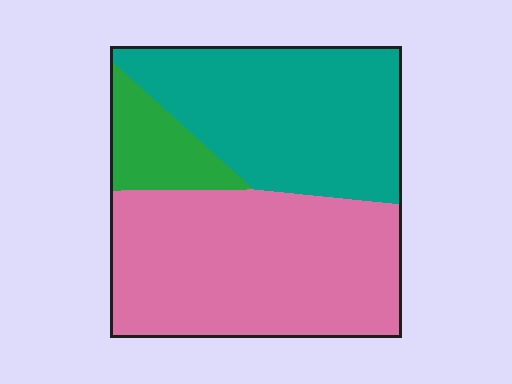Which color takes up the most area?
Pink, at roughly 50%.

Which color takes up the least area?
Green, at roughly 10%.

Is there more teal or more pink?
Pink.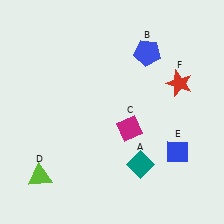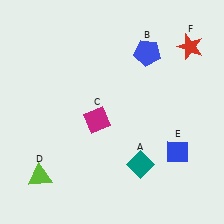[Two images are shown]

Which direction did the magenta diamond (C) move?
The magenta diamond (C) moved left.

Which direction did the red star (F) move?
The red star (F) moved up.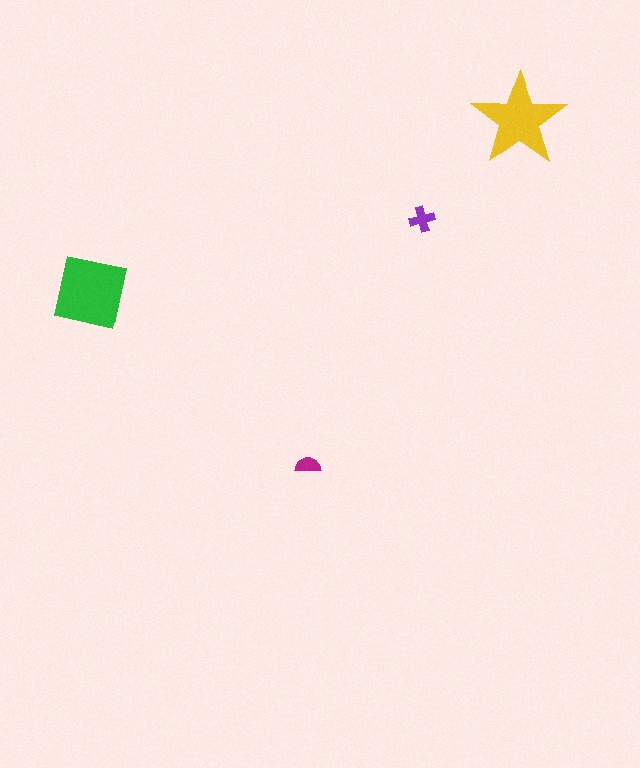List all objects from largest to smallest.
The green square, the yellow star, the purple cross, the magenta semicircle.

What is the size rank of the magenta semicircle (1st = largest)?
4th.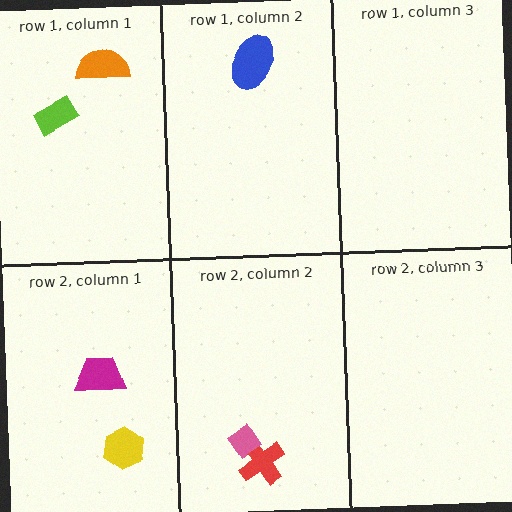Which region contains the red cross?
The row 2, column 2 region.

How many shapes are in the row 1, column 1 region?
2.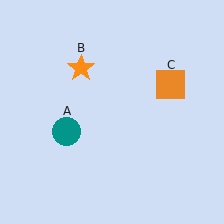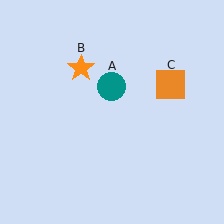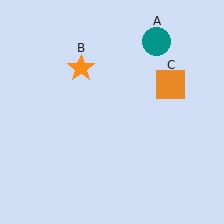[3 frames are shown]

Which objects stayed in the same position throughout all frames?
Orange star (object B) and orange square (object C) remained stationary.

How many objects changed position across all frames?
1 object changed position: teal circle (object A).